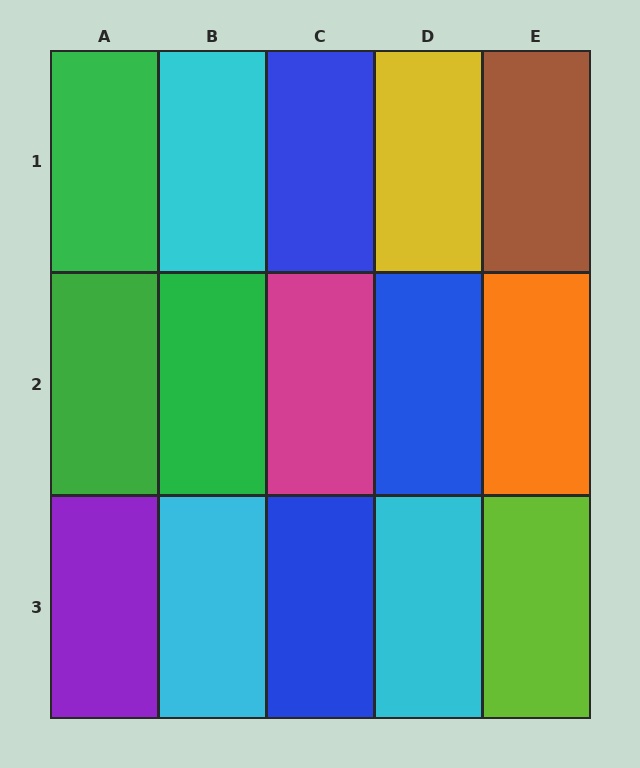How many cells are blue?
3 cells are blue.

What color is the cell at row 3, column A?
Purple.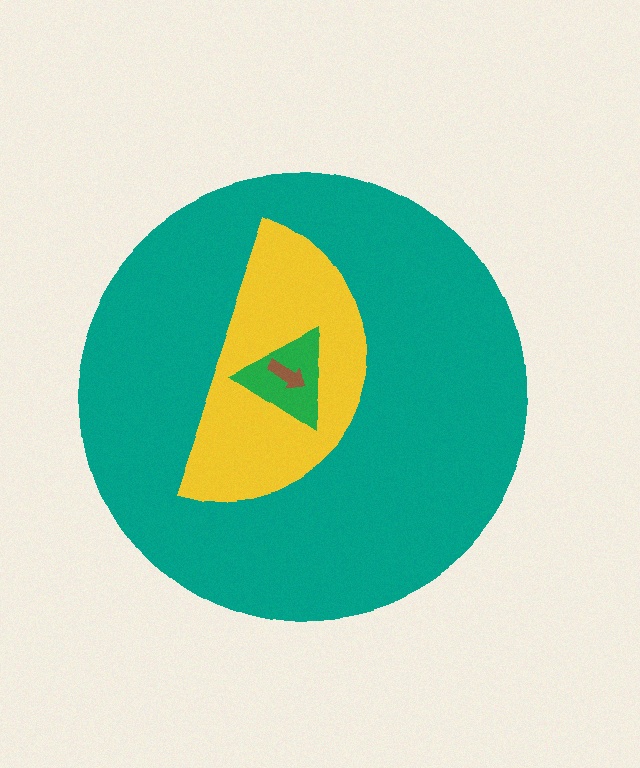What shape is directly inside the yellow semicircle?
The green triangle.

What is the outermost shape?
The teal circle.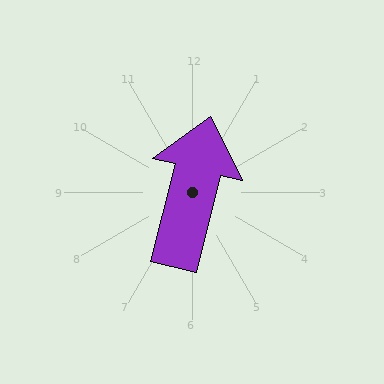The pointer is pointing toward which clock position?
Roughly 12 o'clock.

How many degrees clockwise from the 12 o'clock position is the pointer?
Approximately 14 degrees.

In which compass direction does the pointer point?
North.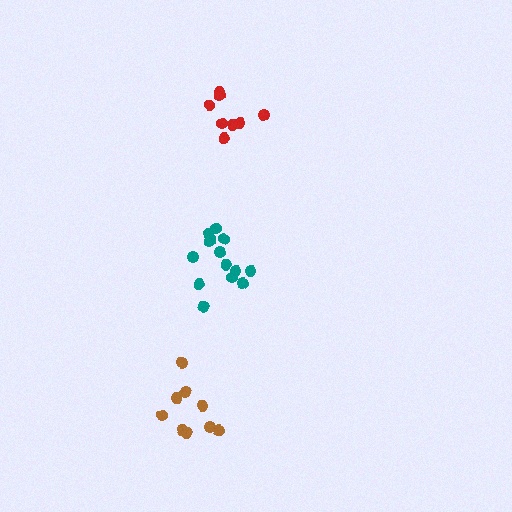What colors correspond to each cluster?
The clusters are colored: teal, red, brown.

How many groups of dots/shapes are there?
There are 3 groups.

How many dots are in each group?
Group 1: 14 dots, Group 2: 8 dots, Group 3: 9 dots (31 total).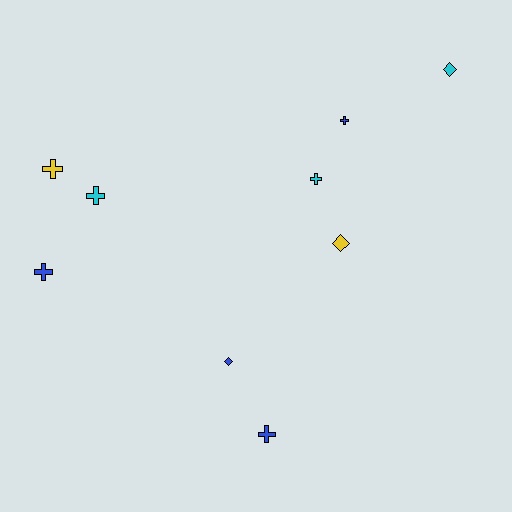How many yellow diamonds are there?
There is 1 yellow diamond.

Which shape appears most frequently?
Cross, with 6 objects.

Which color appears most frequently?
Blue, with 4 objects.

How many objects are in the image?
There are 9 objects.